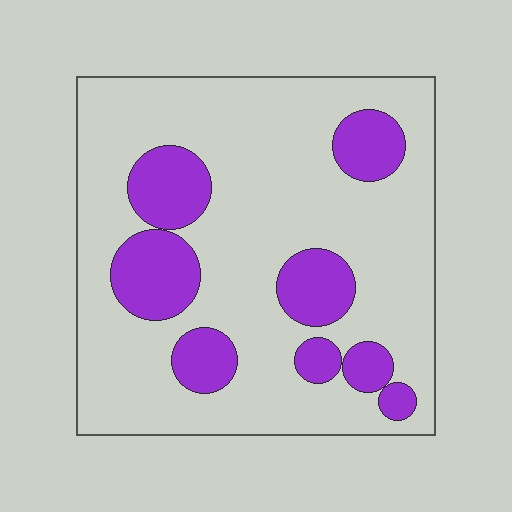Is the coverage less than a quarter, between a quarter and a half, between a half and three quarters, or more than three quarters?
Less than a quarter.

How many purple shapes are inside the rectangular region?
8.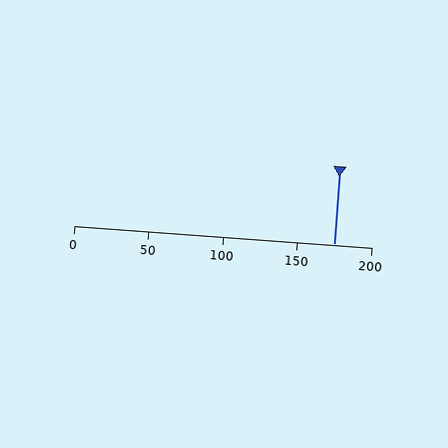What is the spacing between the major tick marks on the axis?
The major ticks are spaced 50 apart.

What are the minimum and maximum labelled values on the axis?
The axis runs from 0 to 200.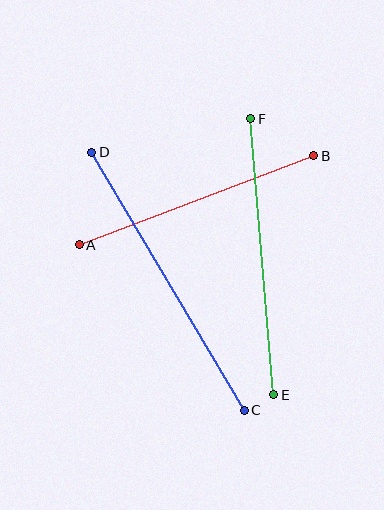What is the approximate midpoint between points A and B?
The midpoint is at approximately (197, 200) pixels.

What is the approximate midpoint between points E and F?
The midpoint is at approximately (262, 257) pixels.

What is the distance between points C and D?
The distance is approximately 300 pixels.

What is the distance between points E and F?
The distance is approximately 277 pixels.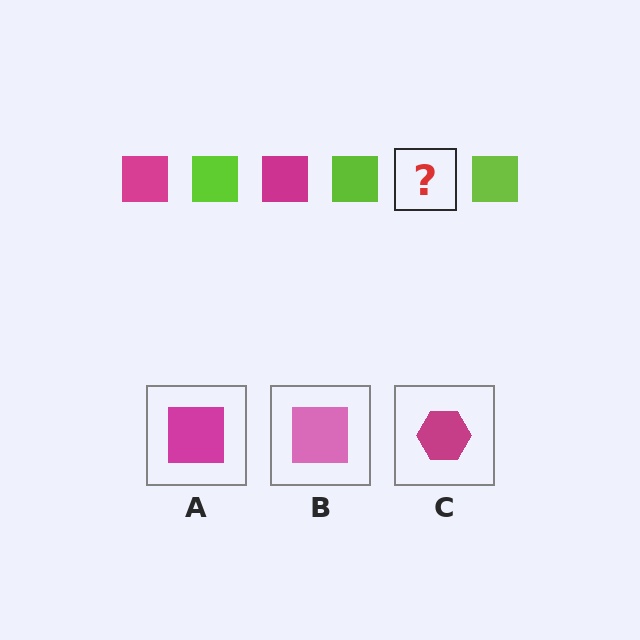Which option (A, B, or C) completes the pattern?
A.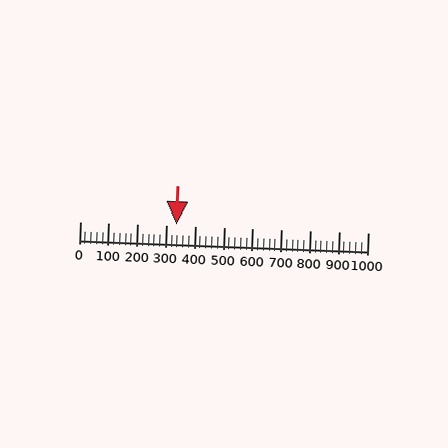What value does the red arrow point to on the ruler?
The red arrow points to approximately 333.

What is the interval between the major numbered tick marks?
The major tick marks are spaced 100 units apart.